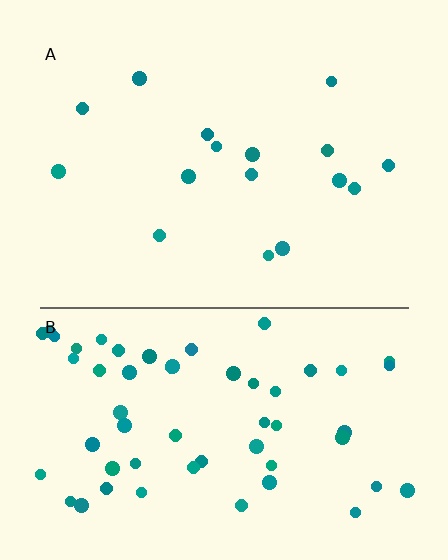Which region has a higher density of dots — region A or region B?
B (the bottom).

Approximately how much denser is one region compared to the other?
Approximately 3.6× — region B over region A.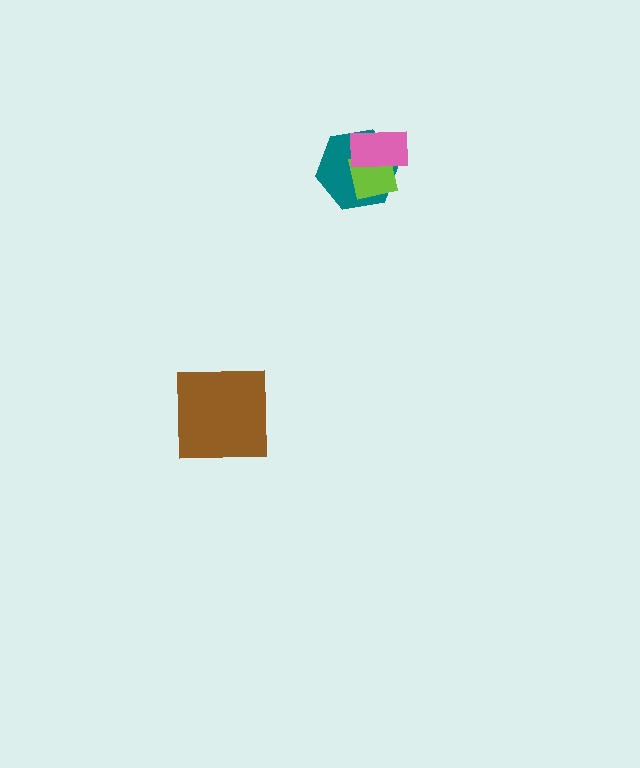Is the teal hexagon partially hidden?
Yes, it is partially covered by another shape.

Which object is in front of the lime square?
The pink rectangle is in front of the lime square.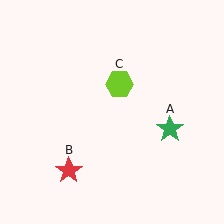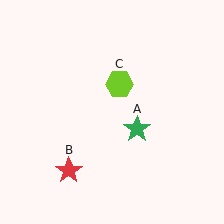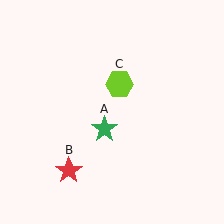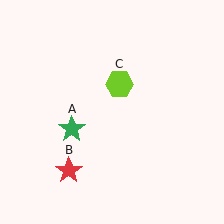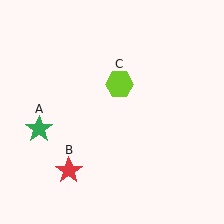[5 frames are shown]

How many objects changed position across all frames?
1 object changed position: green star (object A).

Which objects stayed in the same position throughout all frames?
Red star (object B) and lime hexagon (object C) remained stationary.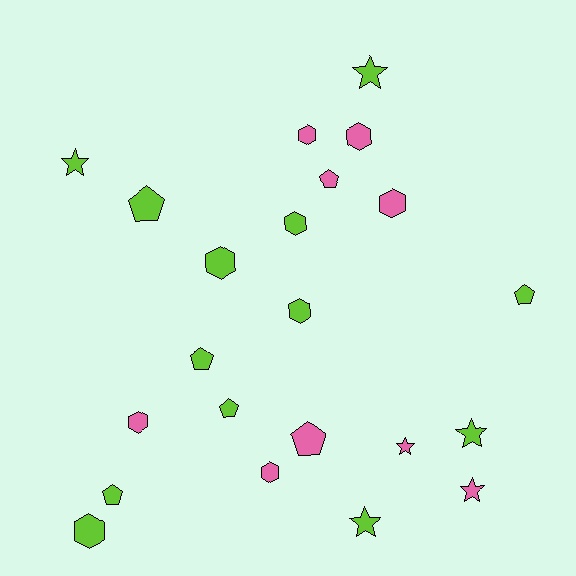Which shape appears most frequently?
Hexagon, with 9 objects.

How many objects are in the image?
There are 22 objects.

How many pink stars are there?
There are 2 pink stars.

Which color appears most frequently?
Lime, with 13 objects.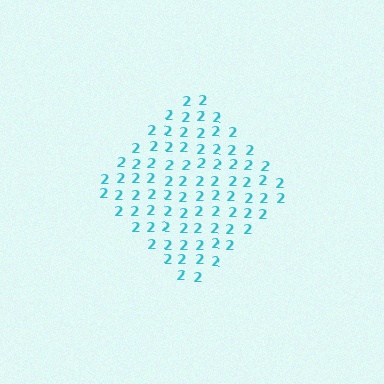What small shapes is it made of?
It is made of small digit 2's.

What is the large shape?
The large shape is a diamond.